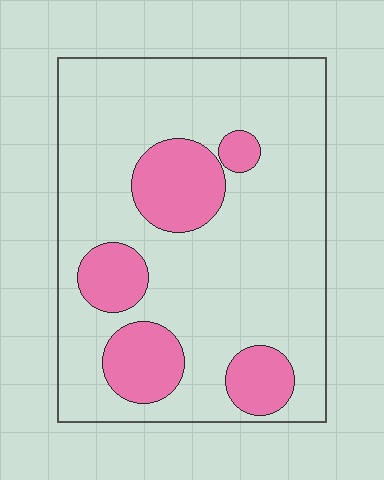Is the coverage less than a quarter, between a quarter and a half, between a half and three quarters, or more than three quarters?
Less than a quarter.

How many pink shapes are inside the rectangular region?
5.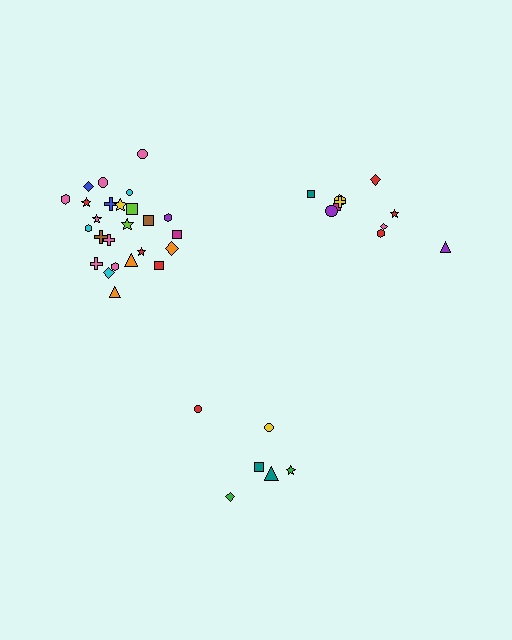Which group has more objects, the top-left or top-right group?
The top-left group.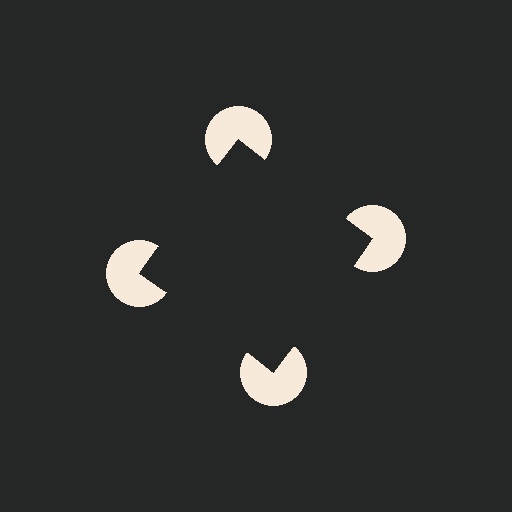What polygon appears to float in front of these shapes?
An illusory square — its edges are inferred from the aligned wedge cuts in the pac-man discs, not physically drawn.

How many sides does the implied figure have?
4 sides.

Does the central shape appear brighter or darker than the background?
It typically appears slightly darker than the background, even though no actual brightness change is drawn.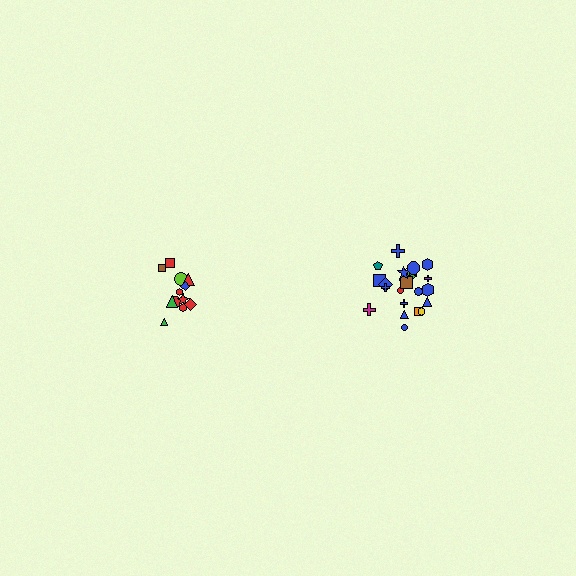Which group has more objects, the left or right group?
The right group.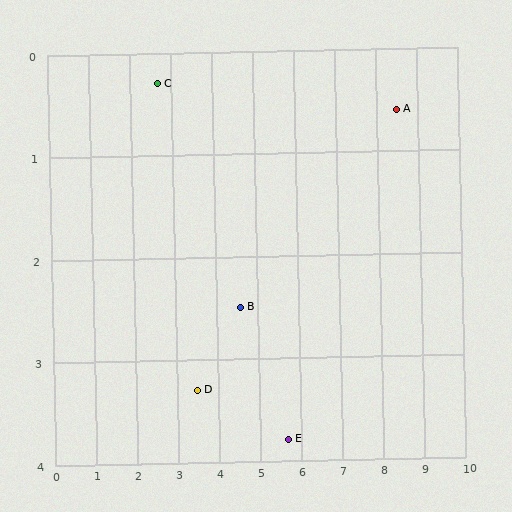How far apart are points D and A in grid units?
Points D and A are about 5.7 grid units apart.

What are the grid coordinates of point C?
Point C is at approximately (2.7, 0.3).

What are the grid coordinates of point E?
Point E is at approximately (5.7, 3.8).